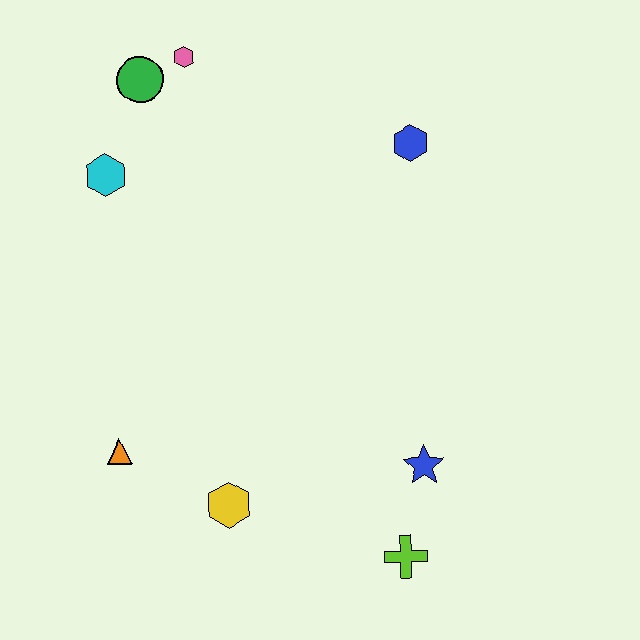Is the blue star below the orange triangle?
Yes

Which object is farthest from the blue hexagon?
The orange triangle is farthest from the blue hexagon.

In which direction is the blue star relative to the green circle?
The blue star is below the green circle.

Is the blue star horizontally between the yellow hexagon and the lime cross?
No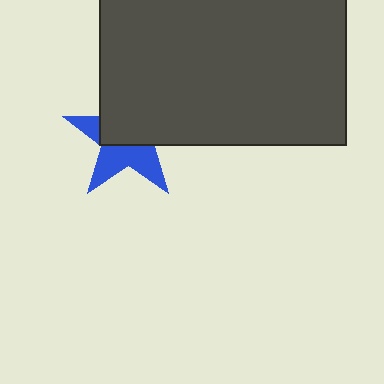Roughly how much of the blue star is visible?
About half of it is visible (roughly 47%).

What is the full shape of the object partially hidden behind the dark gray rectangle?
The partially hidden object is a blue star.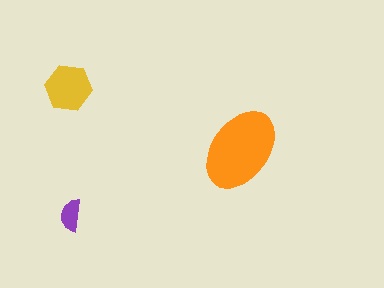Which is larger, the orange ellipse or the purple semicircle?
The orange ellipse.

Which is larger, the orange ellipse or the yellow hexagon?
The orange ellipse.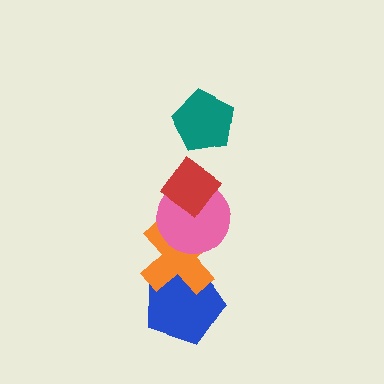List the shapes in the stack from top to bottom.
From top to bottom: the teal pentagon, the red diamond, the pink circle, the orange cross, the blue pentagon.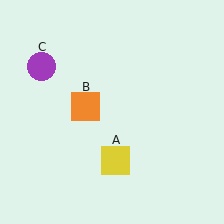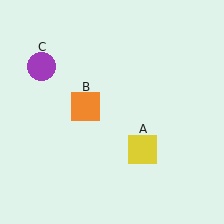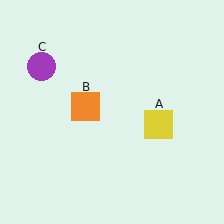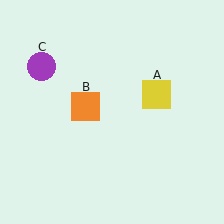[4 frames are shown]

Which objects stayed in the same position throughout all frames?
Orange square (object B) and purple circle (object C) remained stationary.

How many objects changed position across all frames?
1 object changed position: yellow square (object A).